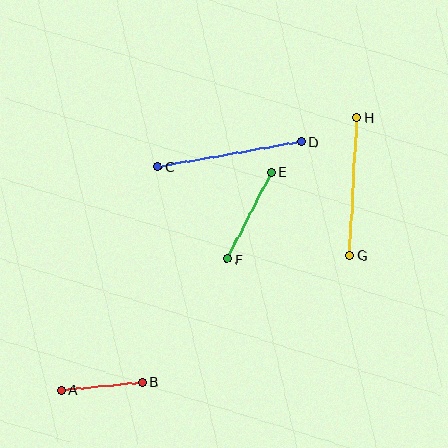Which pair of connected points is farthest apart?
Points C and D are farthest apart.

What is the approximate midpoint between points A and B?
The midpoint is at approximately (102, 386) pixels.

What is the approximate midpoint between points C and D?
The midpoint is at approximately (230, 154) pixels.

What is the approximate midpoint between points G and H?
The midpoint is at approximately (353, 186) pixels.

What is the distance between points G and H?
The distance is approximately 138 pixels.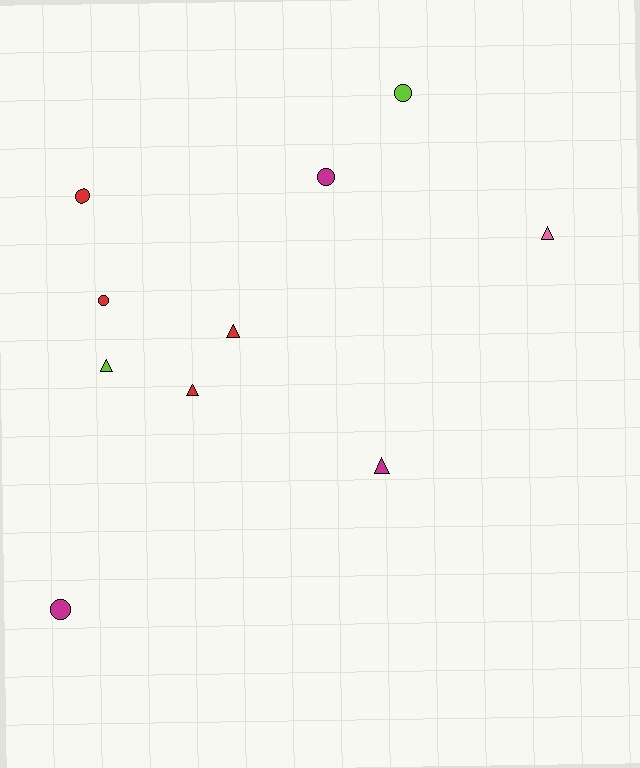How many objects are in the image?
There are 10 objects.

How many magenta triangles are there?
There is 1 magenta triangle.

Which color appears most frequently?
Red, with 4 objects.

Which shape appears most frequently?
Triangle, with 5 objects.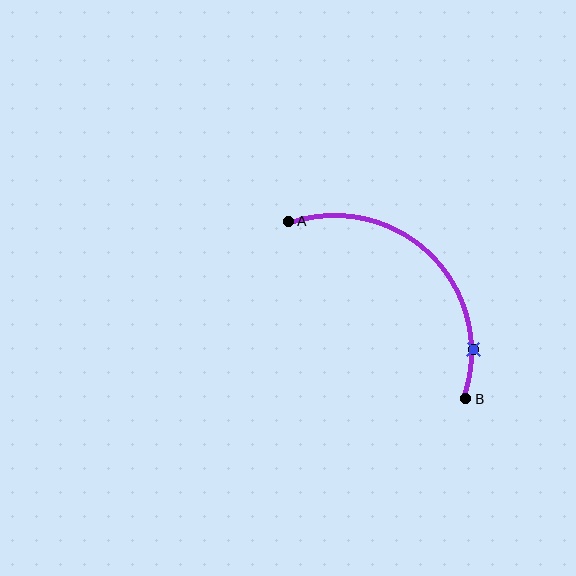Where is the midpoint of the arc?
The arc midpoint is the point on the curve farthest from the straight line joining A and B. It sits above and to the right of that line.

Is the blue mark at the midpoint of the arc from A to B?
No. The blue mark lies on the arc but is closer to endpoint B. The arc midpoint would be at the point on the curve equidistant along the arc from both A and B.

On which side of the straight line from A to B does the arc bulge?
The arc bulges above and to the right of the straight line connecting A and B.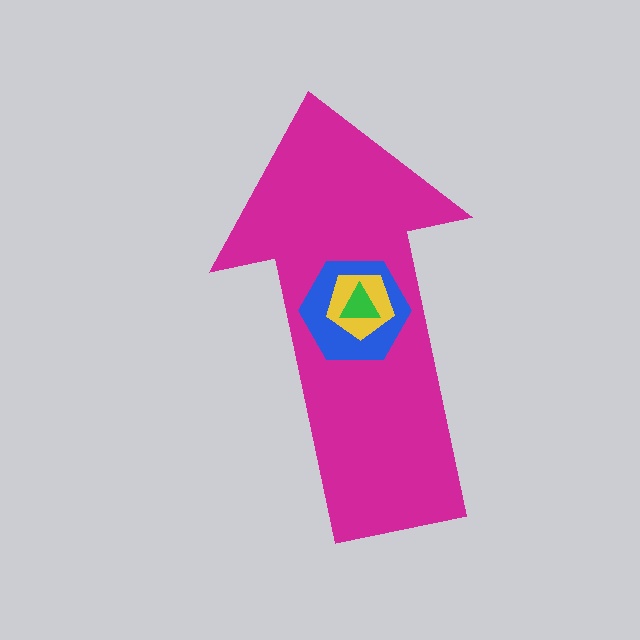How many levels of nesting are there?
4.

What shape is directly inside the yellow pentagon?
The green triangle.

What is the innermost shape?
The green triangle.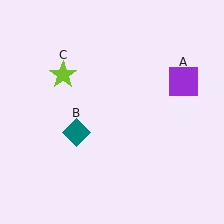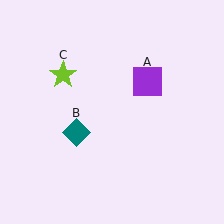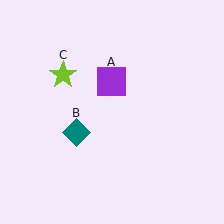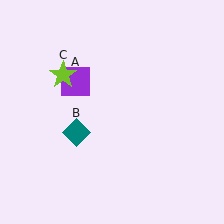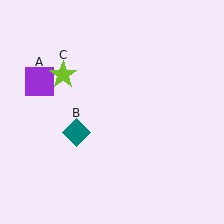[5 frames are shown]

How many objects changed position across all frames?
1 object changed position: purple square (object A).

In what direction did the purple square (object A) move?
The purple square (object A) moved left.